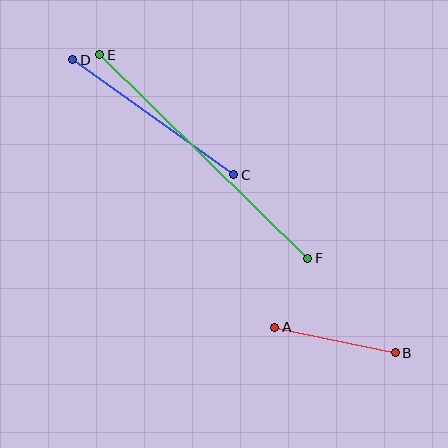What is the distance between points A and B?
The distance is approximately 123 pixels.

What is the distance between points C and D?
The distance is approximately 198 pixels.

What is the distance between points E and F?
The distance is approximately 291 pixels.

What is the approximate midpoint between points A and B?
The midpoint is at approximately (335, 340) pixels.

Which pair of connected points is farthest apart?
Points E and F are farthest apart.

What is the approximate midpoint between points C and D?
The midpoint is at approximately (153, 117) pixels.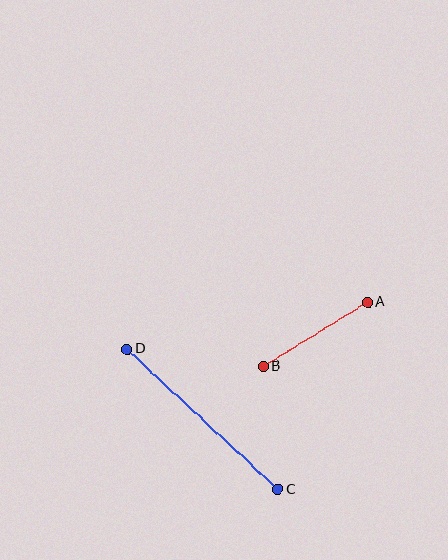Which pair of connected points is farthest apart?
Points C and D are farthest apart.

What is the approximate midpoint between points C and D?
The midpoint is at approximately (202, 419) pixels.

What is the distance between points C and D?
The distance is approximately 206 pixels.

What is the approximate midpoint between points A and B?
The midpoint is at approximately (315, 334) pixels.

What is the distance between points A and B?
The distance is approximately 122 pixels.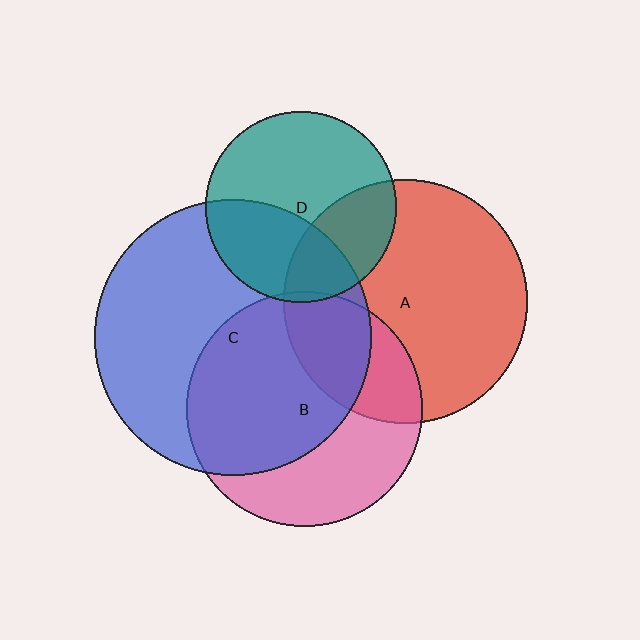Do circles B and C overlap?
Yes.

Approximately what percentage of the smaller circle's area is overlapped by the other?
Approximately 60%.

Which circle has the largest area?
Circle C (blue).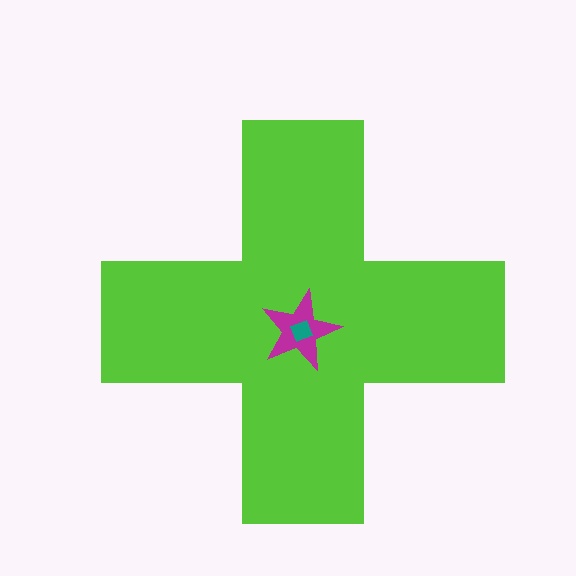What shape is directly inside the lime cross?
The magenta star.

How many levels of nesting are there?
3.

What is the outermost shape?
The lime cross.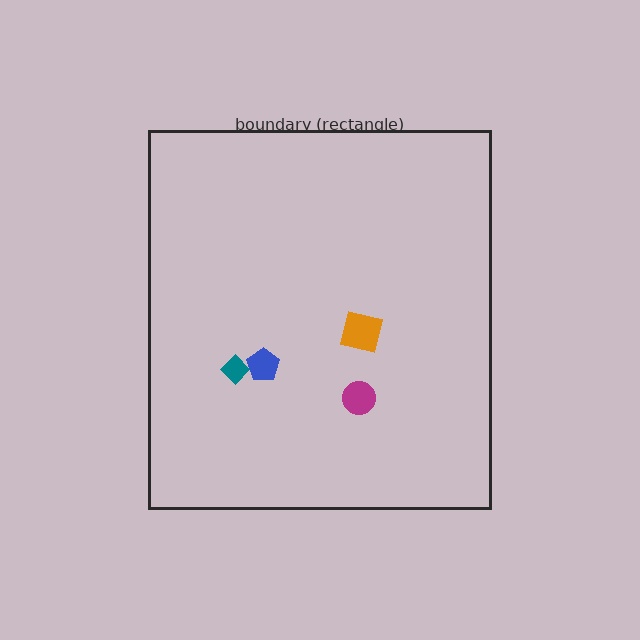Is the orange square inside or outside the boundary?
Inside.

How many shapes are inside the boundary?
4 inside, 0 outside.